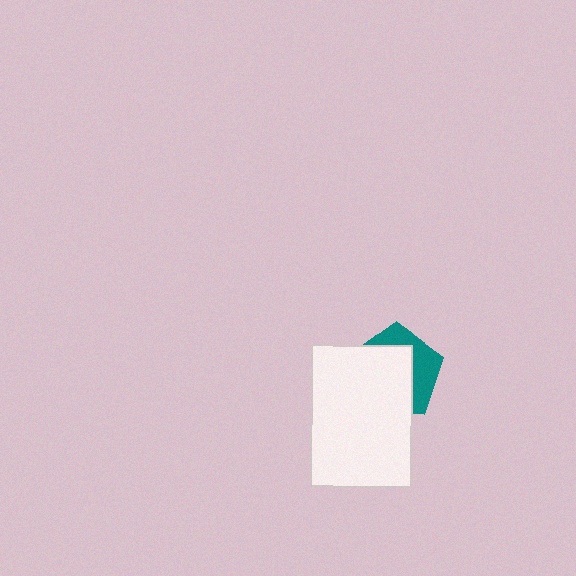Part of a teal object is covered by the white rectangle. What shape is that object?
It is a pentagon.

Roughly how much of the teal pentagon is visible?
A small part of it is visible (roughly 37%).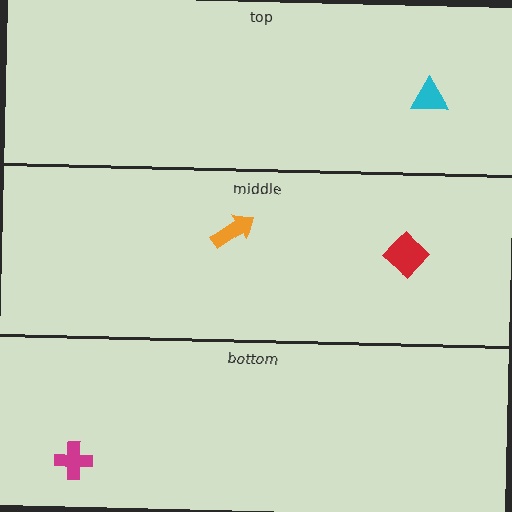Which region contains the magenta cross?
The bottom region.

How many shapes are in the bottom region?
1.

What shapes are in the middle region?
The orange arrow, the red diamond.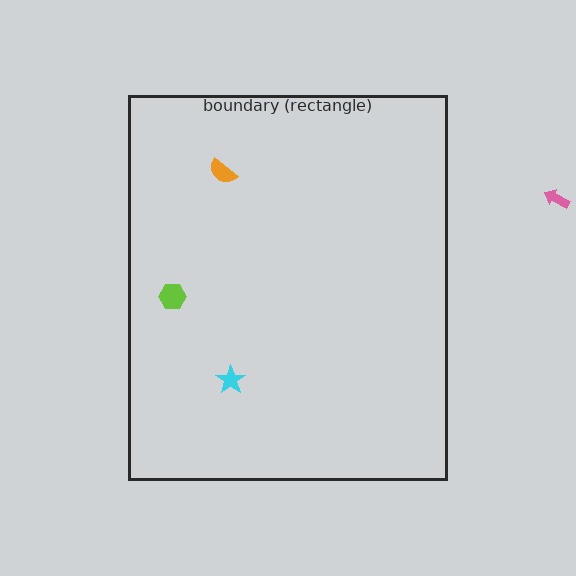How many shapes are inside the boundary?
3 inside, 1 outside.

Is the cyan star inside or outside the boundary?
Inside.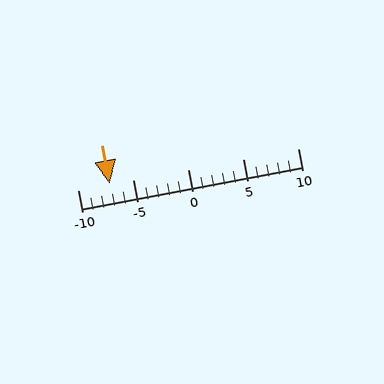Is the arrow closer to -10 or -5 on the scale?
The arrow is closer to -5.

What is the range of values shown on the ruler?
The ruler shows values from -10 to 10.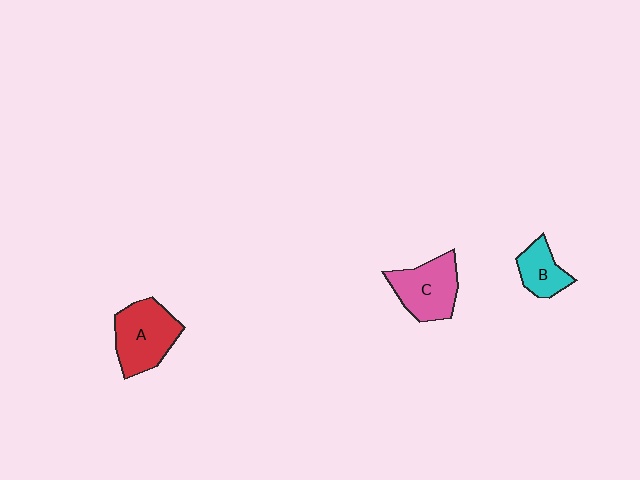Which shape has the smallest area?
Shape B (cyan).